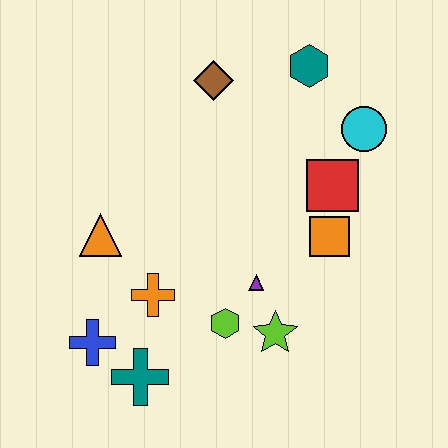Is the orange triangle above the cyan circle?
No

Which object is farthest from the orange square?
The blue cross is farthest from the orange square.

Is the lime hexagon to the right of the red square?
No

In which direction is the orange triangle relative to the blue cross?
The orange triangle is above the blue cross.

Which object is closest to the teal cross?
The blue cross is closest to the teal cross.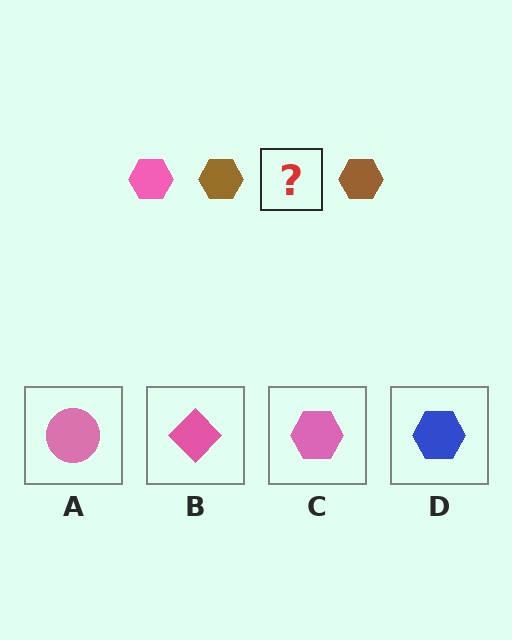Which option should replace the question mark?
Option C.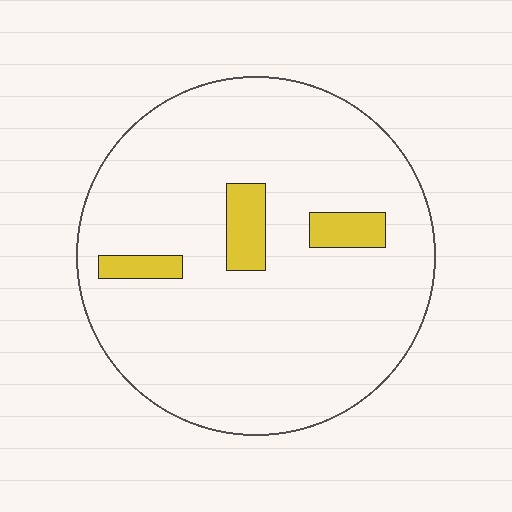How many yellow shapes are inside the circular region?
3.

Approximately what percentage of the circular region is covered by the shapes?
Approximately 10%.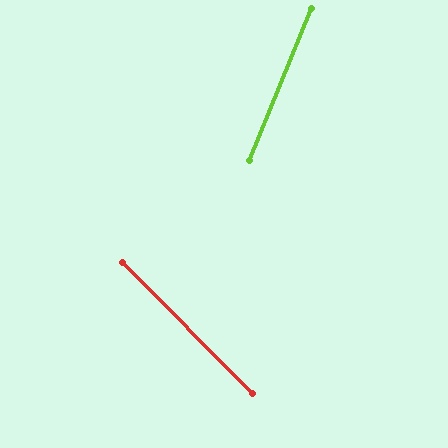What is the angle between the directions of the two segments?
Approximately 67 degrees.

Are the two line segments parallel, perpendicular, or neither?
Neither parallel nor perpendicular — they differ by about 67°.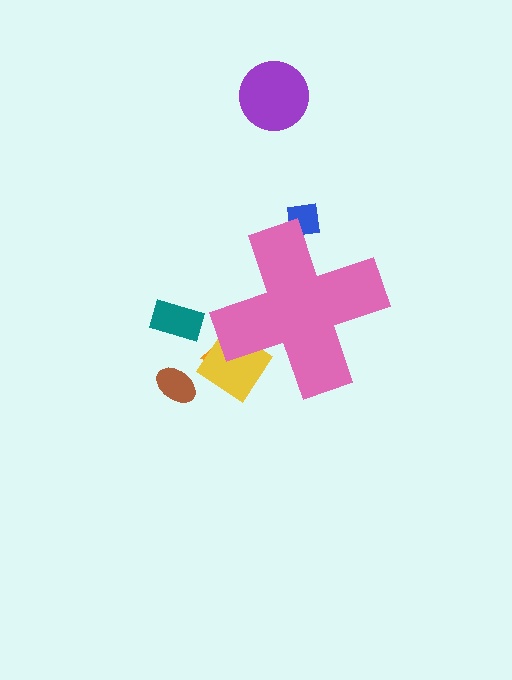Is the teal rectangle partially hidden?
No, the teal rectangle is fully visible.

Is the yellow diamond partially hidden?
Yes, the yellow diamond is partially hidden behind the pink cross.